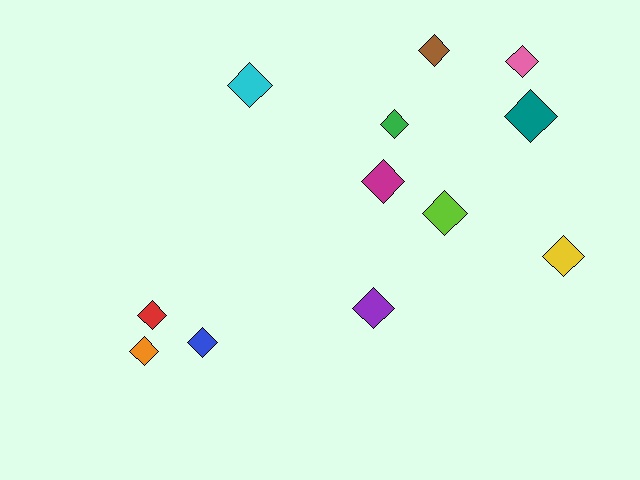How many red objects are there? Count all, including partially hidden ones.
There is 1 red object.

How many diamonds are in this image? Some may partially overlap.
There are 12 diamonds.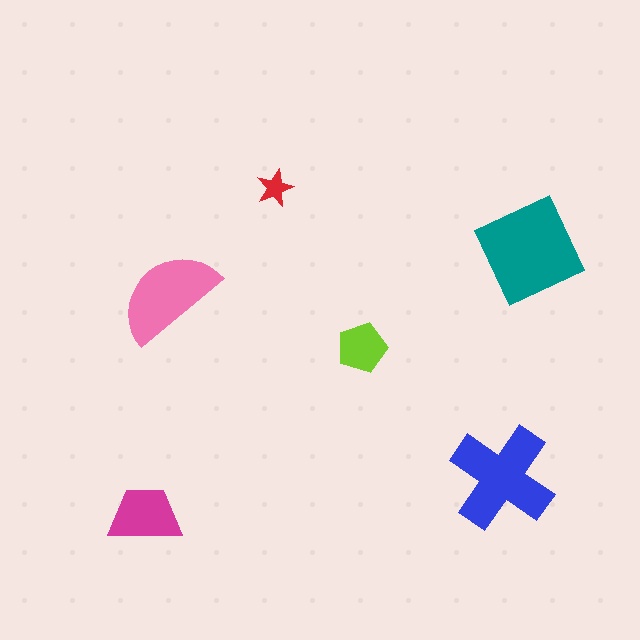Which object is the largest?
The teal square.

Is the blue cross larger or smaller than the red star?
Larger.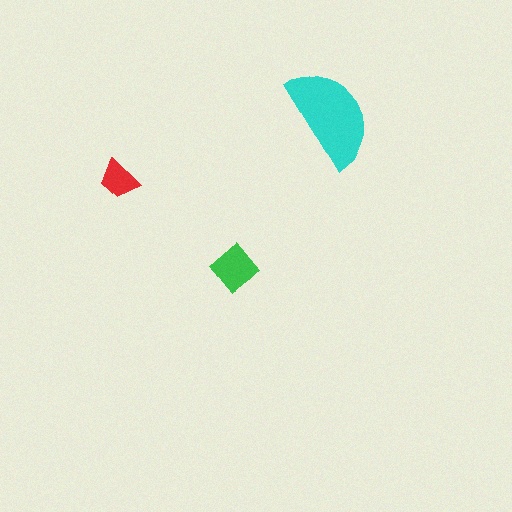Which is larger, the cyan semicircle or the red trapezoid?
The cyan semicircle.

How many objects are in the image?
There are 3 objects in the image.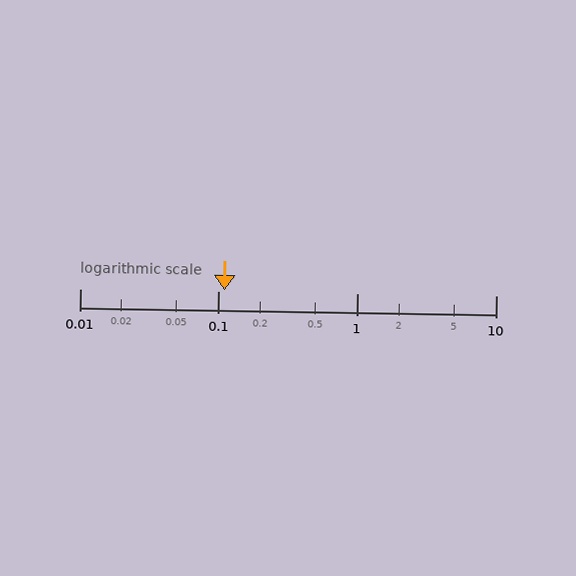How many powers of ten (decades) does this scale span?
The scale spans 3 decades, from 0.01 to 10.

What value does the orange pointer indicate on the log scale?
The pointer indicates approximately 0.11.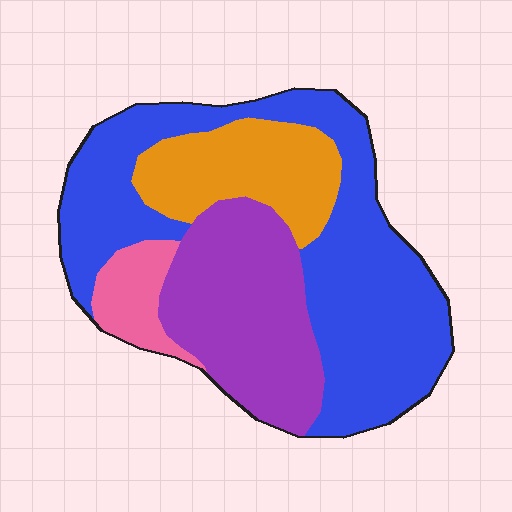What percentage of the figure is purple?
Purple covers about 25% of the figure.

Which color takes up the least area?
Pink, at roughly 5%.